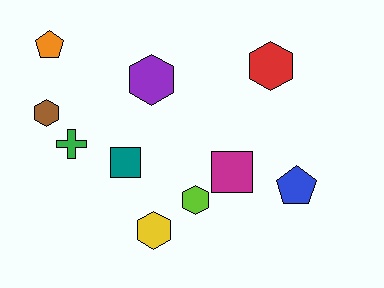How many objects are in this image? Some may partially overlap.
There are 10 objects.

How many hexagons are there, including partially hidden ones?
There are 5 hexagons.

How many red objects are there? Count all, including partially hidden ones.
There is 1 red object.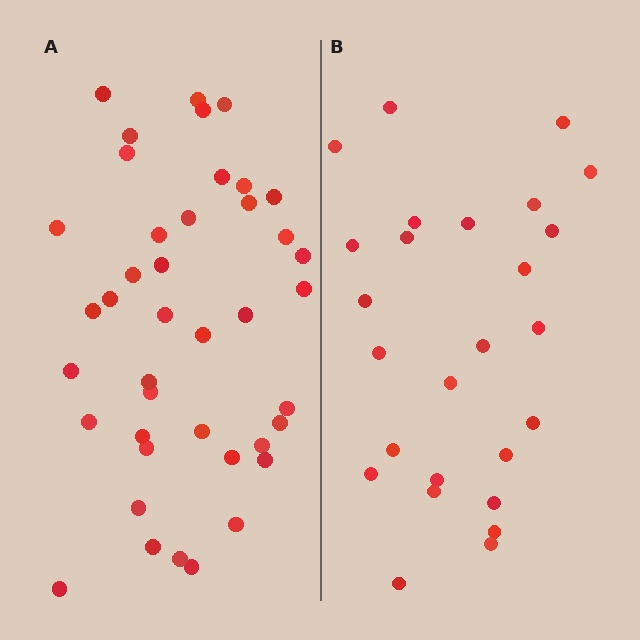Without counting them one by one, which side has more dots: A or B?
Region A (the left region) has more dots.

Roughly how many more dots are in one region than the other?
Region A has approximately 15 more dots than region B.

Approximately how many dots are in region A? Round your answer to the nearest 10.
About 40 dots. (The exact count is 41, which rounds to 40.)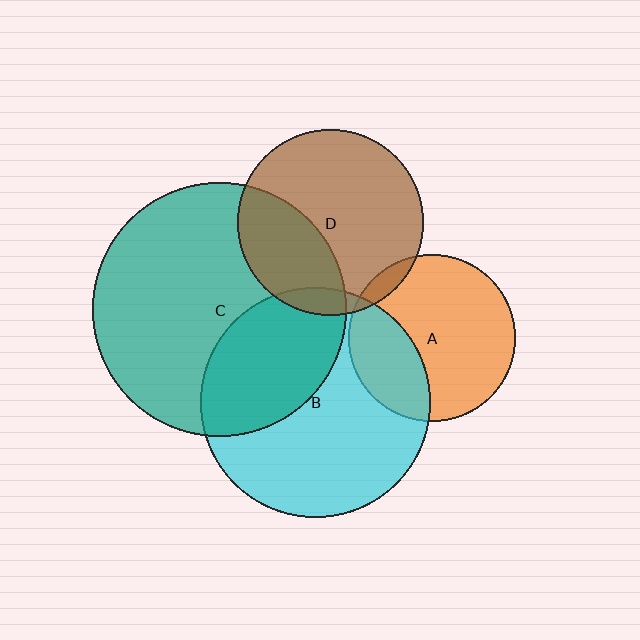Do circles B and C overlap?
Yes.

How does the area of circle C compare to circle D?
Approximately 1.9 times.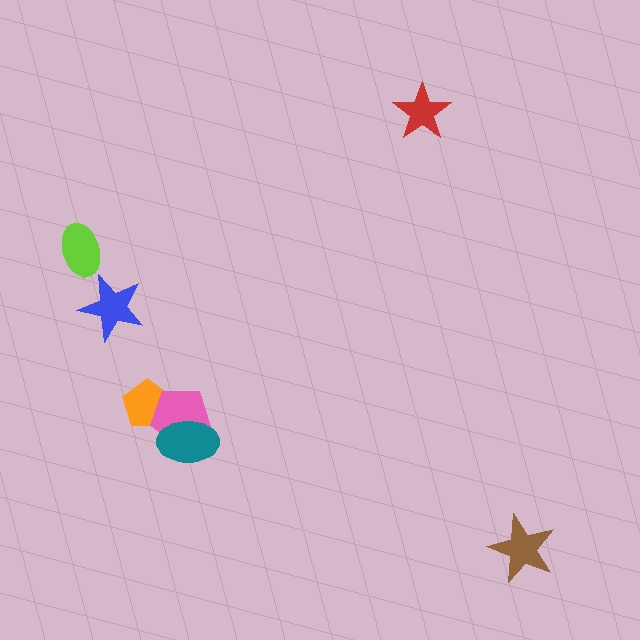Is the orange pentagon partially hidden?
Yes, it is partially covered by another shape.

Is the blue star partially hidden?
No, no other shape covers it.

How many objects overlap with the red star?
0 objects overlap with the red star.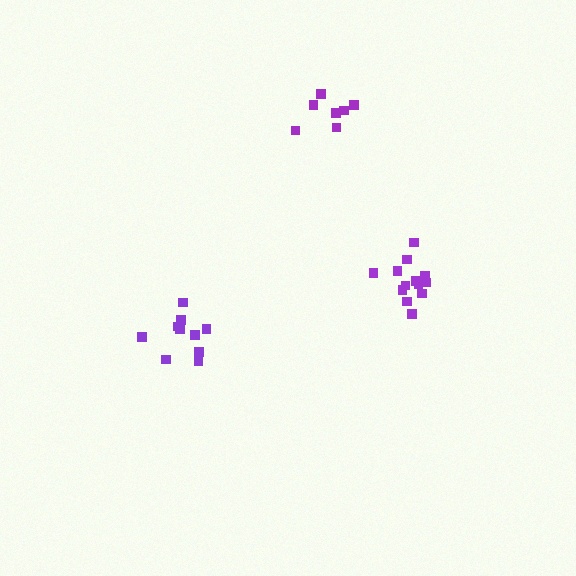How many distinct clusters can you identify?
There are 3 distinct clusters.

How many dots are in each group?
Group 1: 10 dots, Group 2: 7 dots, Group 3: 13 dots (30 total).